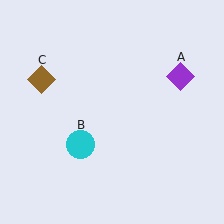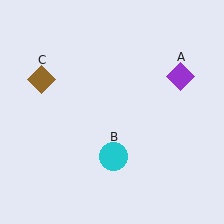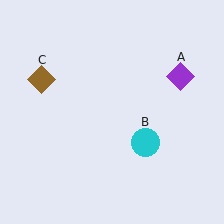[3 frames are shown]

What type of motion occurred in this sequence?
The cyan circle (object B) rotated counterclockwise around the center of the scene.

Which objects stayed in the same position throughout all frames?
Purple diamond (object A) and brown diamond (object C) remained stationary.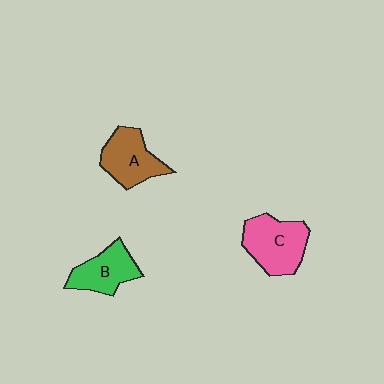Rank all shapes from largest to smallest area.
From largest to smallest: C (pink), A (brown), B (green).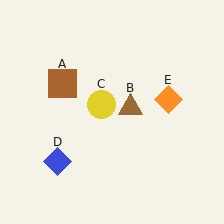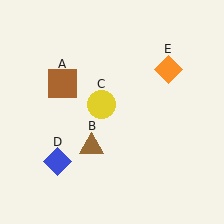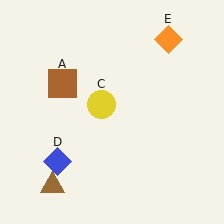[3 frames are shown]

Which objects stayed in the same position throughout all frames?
Brown square (object A) and yellow circle (object C) and blue diamond (object D) remained stationary.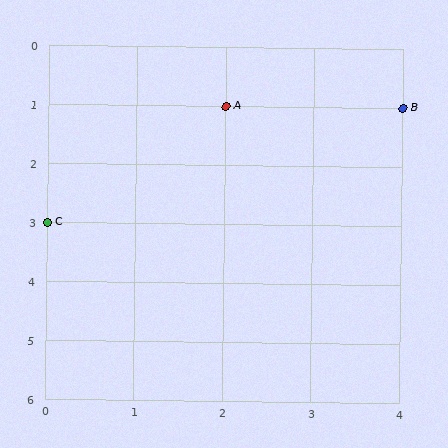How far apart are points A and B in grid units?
Points A and B are 2 columns apart.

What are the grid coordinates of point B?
Point B is at grid coordinates (4, 1).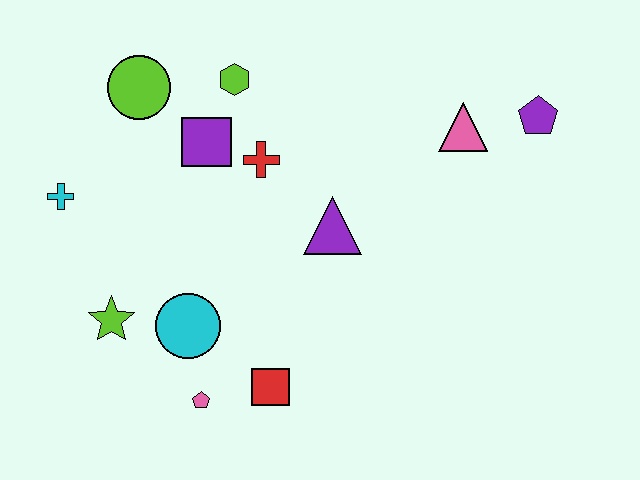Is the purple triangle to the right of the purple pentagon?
No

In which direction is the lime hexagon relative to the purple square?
The lime hexagon is above the purple square.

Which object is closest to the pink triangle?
The purple pentagon is closest to the pink triangle.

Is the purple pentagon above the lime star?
Yes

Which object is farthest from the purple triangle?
The cyan cross is farthest from the purple triangle.